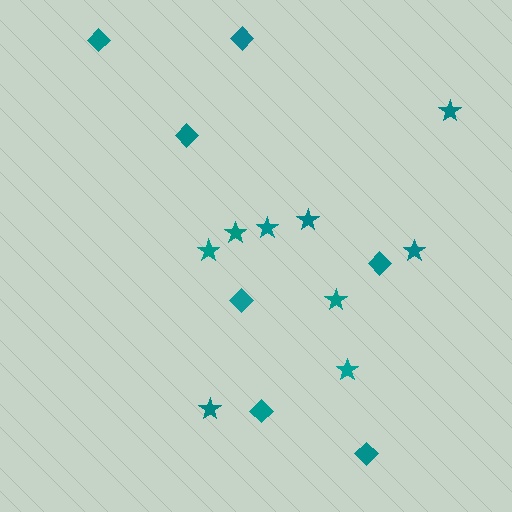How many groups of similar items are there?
There are 2 groups: one group of stars (9) and one group of diamonds (7).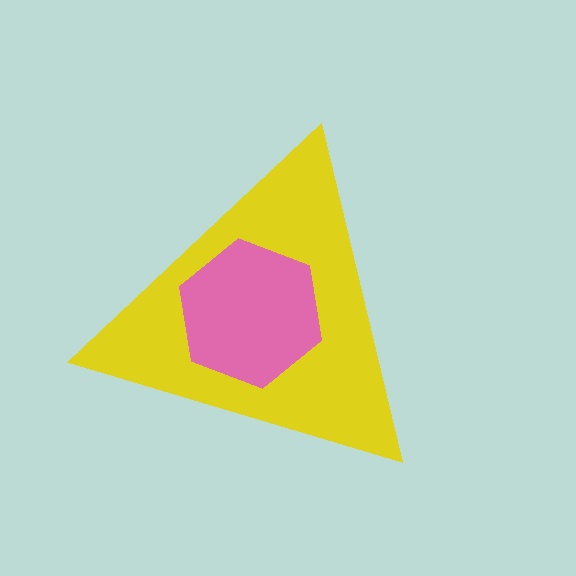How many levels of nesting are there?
2.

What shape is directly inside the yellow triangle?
The pink hexagon.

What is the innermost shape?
The pink hexagon.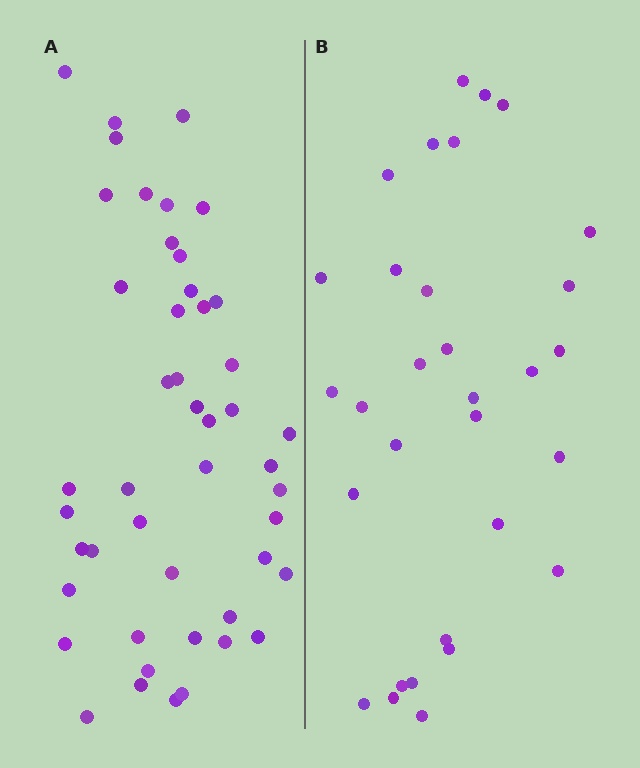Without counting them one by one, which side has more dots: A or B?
Region A (the left region) has more dots.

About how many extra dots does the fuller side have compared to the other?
Region A has approximately 15 more dots than region B.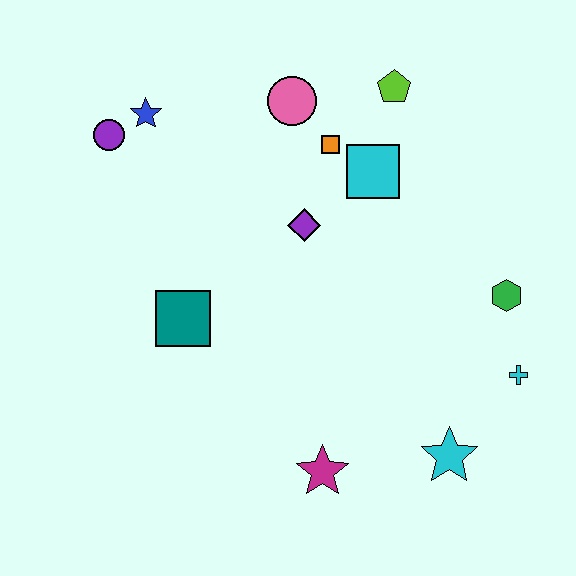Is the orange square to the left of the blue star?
No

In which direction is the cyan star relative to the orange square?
The cyan star is below the orange square.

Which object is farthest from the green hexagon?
The purple circle is farthest from the green hexagon.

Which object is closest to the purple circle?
The blue star is closest to the purple circle.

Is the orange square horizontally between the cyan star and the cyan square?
No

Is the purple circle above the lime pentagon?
No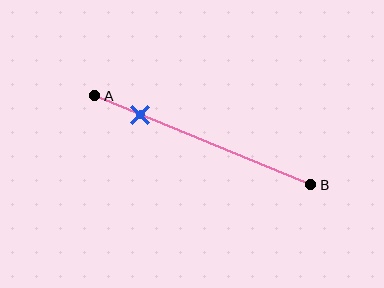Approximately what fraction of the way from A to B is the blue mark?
The blue mark is approximately 20% of the way from A to B.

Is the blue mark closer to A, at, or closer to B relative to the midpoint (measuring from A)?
The blue mark is closer to point A than the midpoint of segment AB.